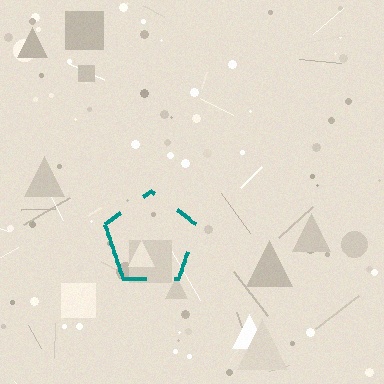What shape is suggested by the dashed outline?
The dashed outline suggests a pentagon.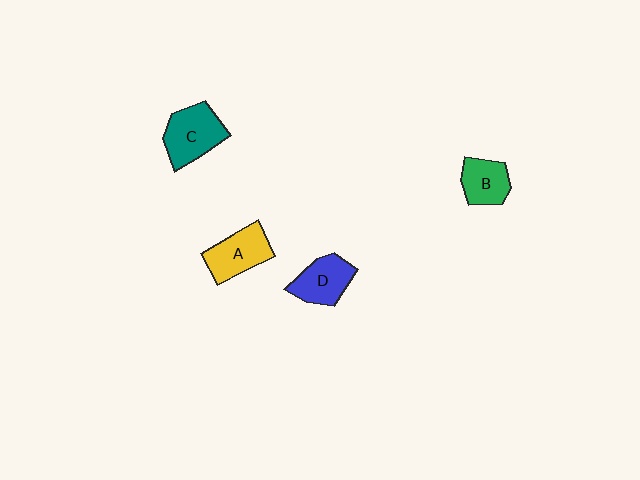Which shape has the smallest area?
Shape B (green).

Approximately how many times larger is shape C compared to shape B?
Approximately 1.4 times.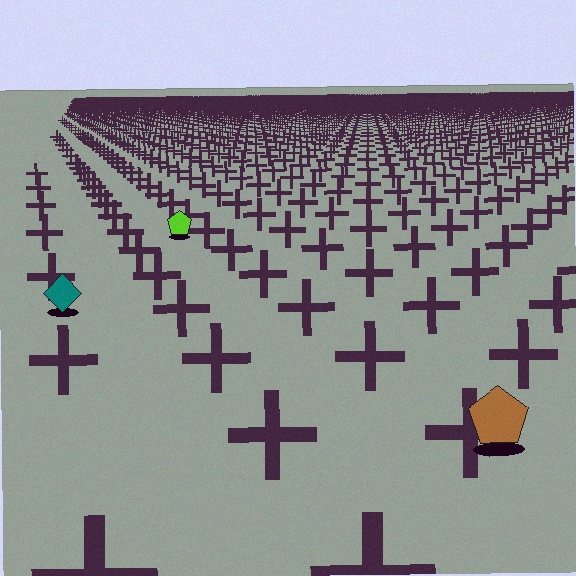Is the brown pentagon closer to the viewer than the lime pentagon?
Yes. The brown pentagon is closer — you can tell from the texture gradient: the ground texture is coarser near it.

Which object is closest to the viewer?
The brown pentagon is closest. The texture marks near it are larger and more spread out.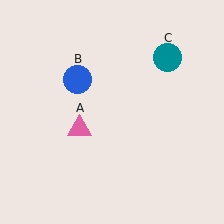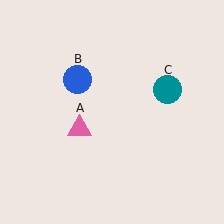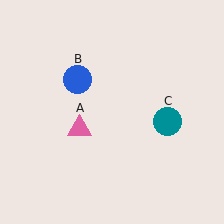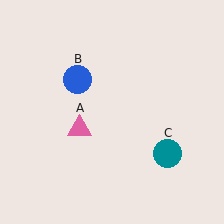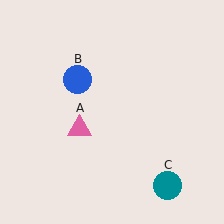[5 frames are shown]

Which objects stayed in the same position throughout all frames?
Pink triangle (object A) and blue circle (object B) remained stationary.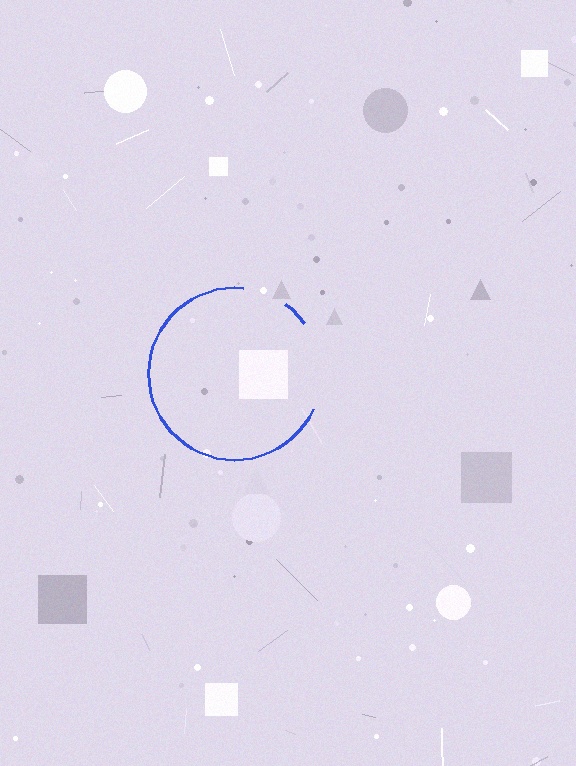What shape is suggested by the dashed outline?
The dashed outline suggests a circle.